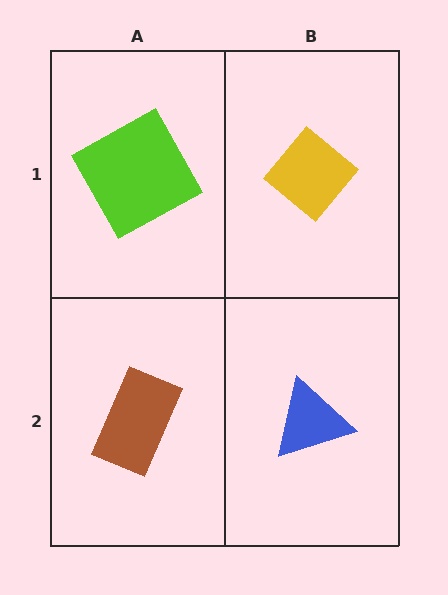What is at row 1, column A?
A lime square.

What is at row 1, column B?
A yellow diamond.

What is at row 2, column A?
A brown rectangle.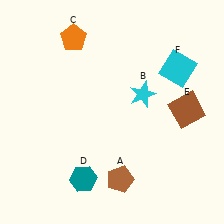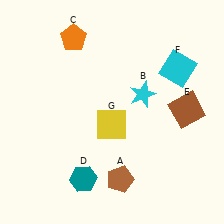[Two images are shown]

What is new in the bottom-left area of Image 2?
A yellow square (G) was added in the bottom-left area of Image 2.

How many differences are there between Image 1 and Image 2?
There is 1 difference between the two images.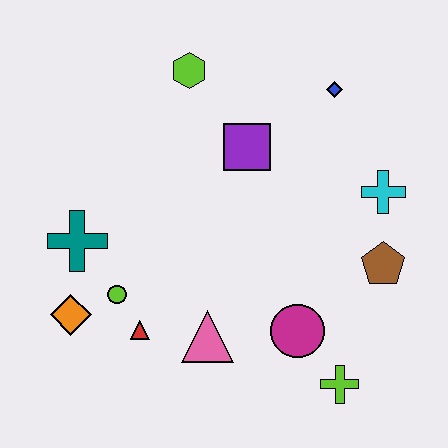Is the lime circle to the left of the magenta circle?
Yes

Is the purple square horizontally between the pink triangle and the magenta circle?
Yes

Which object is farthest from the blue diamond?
The orange diamond is farthest from the blue diamond.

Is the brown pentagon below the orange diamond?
No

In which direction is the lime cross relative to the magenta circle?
The lime cross is below the magenta circle.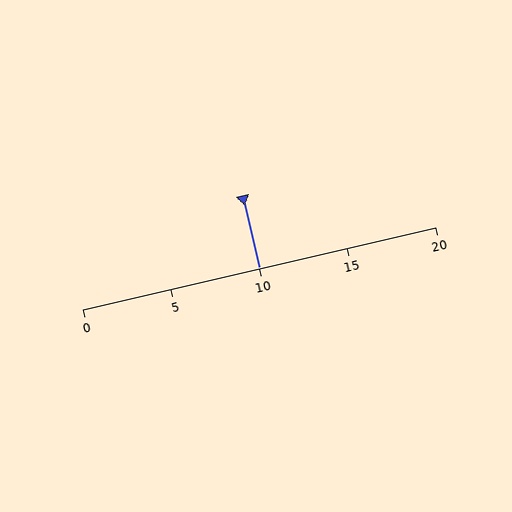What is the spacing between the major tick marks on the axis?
The major ticks are spaced 5 apart.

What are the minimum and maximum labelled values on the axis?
The axis runs from 0 to 20.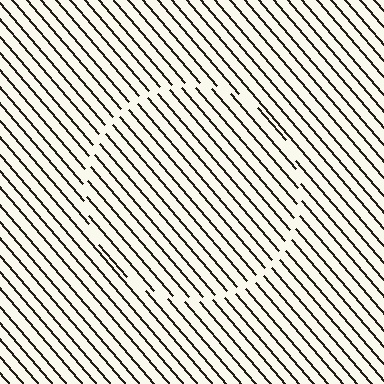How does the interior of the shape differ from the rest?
The interior of the shape contains the same grating, shifted by half a period — the contour is defined by the phase discontinuity where line-ends from the inner and outer gratings abut.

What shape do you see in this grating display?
An illusory circle. The interior of the shape contains the same grating, shifted by half a period — the contour is defined by the phase discontinuity where line-ends from the inner and outer gratings abut.